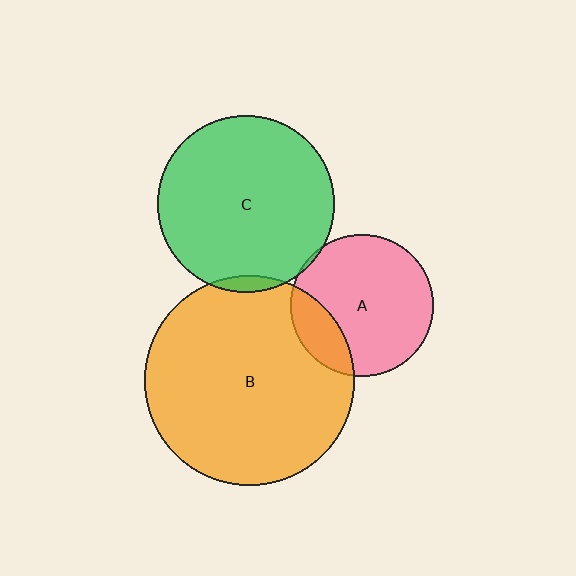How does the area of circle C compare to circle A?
Approximately 1.5 times.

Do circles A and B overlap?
Yes.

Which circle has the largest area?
Circle B (orange).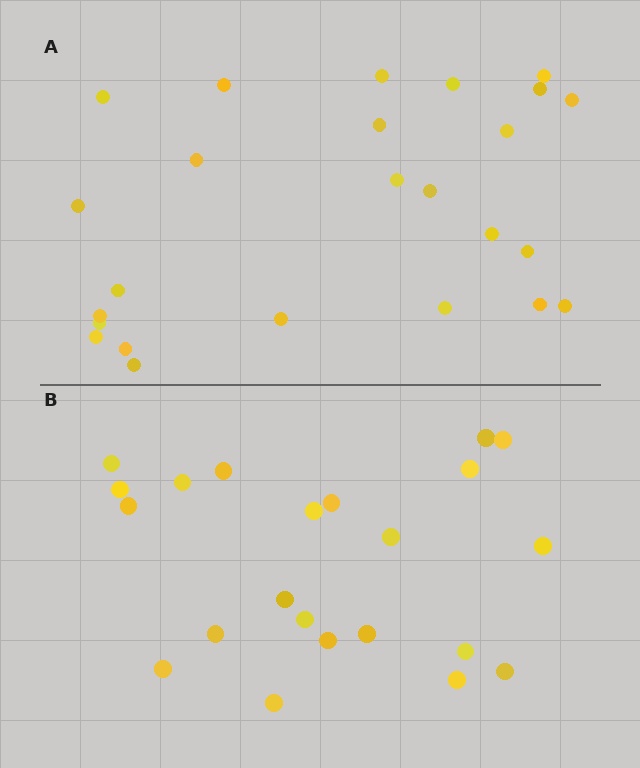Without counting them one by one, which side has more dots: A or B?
Region A (the top region) has more dots.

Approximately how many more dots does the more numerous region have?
Region A has just a few more — roughly 2 or 3 more dots than region B.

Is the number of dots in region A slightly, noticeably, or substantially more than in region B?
Region A has only slightly more — the two regions are fairly close. The ratio is roughly 1.1 to 1.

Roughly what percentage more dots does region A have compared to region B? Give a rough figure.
About 15% more.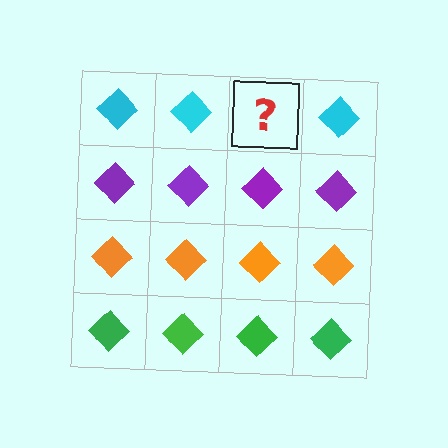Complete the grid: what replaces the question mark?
The question mark should be replaced with a cyan diamond.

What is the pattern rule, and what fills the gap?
The rule is that each row has a consistent color. The gap should be filled with a cyan diamond.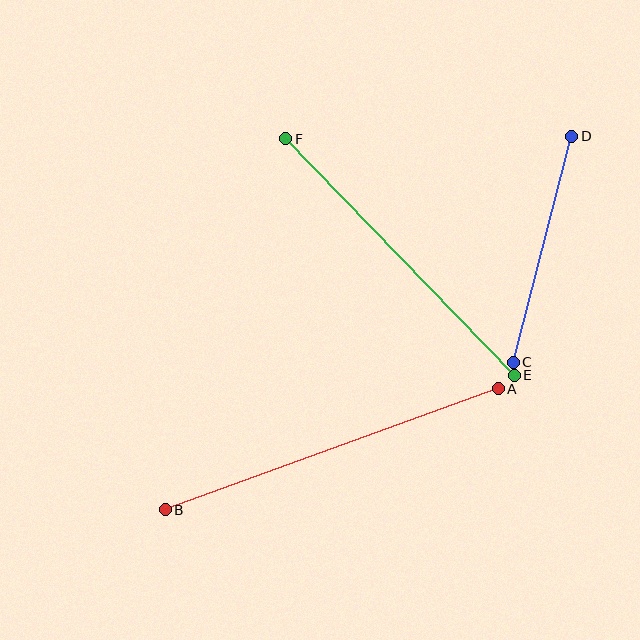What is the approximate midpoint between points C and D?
The midpoint is at approximately (542, 249) pixels.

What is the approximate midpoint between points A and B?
The midpoint is at approximately (332, 449) pixels.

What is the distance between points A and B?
The distance is approximately 354 pixels.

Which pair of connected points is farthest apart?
Points A and B are farthest apart.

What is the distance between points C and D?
The distance is approximately 233 pixels.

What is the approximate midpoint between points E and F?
The midpoint is at approximately (400, 257) pixels.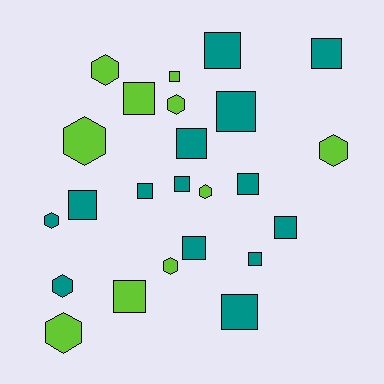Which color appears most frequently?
Teal, with 14 objects.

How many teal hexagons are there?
There are 2 teal hexagons.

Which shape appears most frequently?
Square, with 15 objects.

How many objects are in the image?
There are 24 objects.